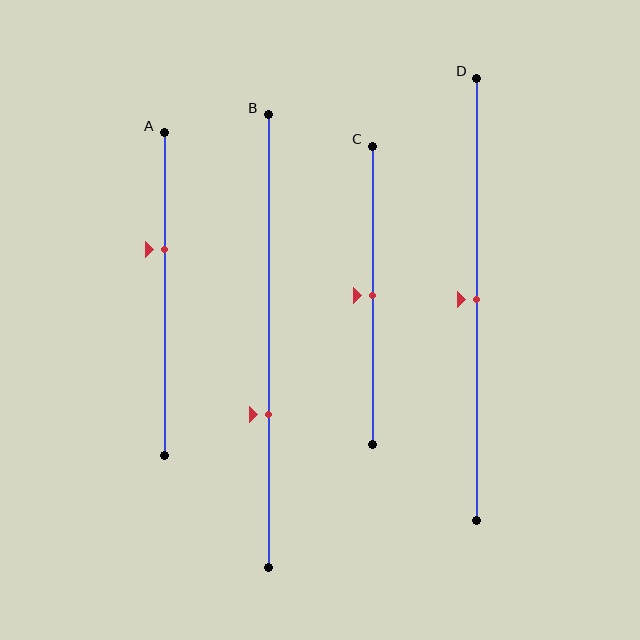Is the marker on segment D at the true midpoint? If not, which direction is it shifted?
Yes, the marker on segment D is at the true midpoint.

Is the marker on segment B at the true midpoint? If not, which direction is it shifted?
No, the marker on segment B is shifted downward by about 16% of the segment length.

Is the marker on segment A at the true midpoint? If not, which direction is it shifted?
No, the marker on segment A is shifted upward by about 14% of the segment length.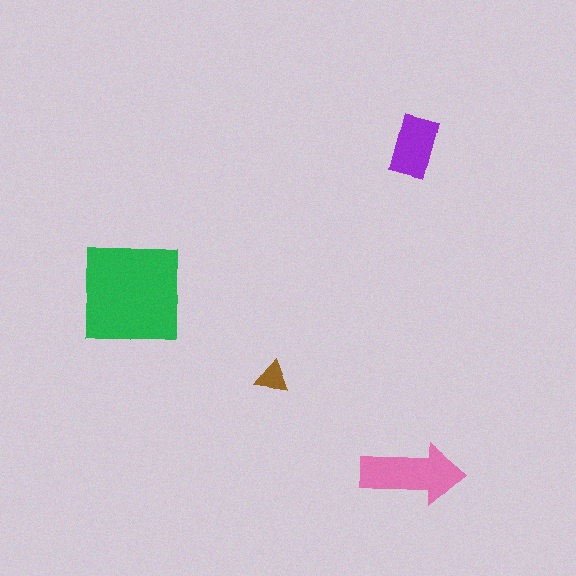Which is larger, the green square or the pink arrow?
The green square.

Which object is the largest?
The green square.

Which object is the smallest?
The brown triangle.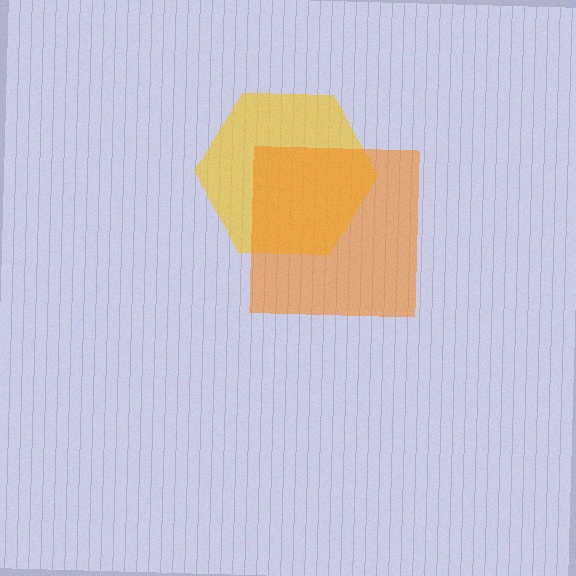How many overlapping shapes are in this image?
There are 2 overlapping shapes in the image.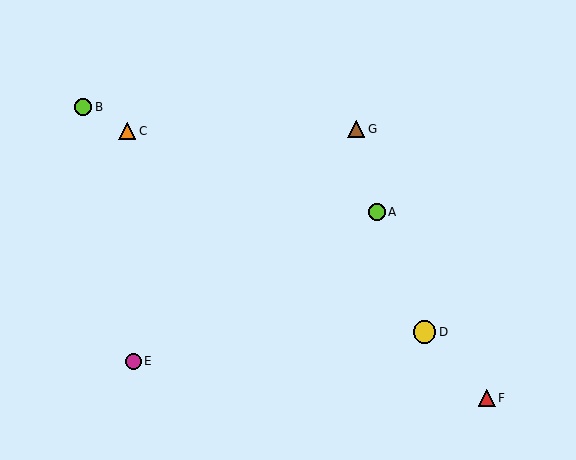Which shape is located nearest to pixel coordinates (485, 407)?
The red triangle (labeled F) at (487, 398) is nearest to that location.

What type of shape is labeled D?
Shape D is a yellow circle.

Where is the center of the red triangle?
The center of the red triangle is at (487, 398).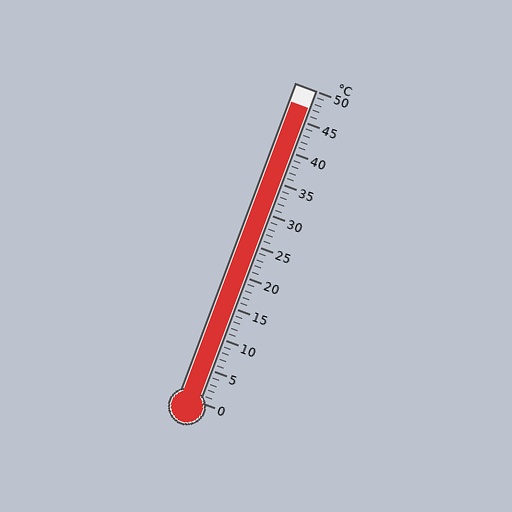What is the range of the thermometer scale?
The thermometer scale ranges from 0°C to 50°C.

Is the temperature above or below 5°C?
The temperature is above 5°C.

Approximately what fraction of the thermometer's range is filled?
The thermometer is filled to approximately 95% of its range.